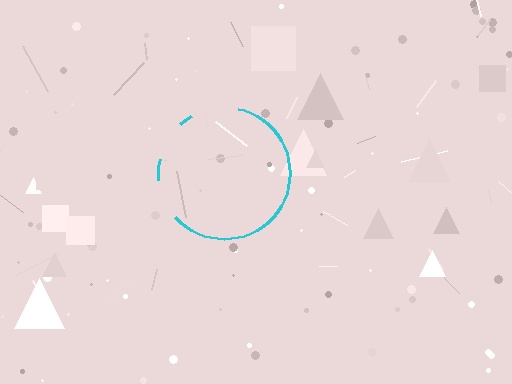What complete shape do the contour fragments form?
The contour fragments form a circle.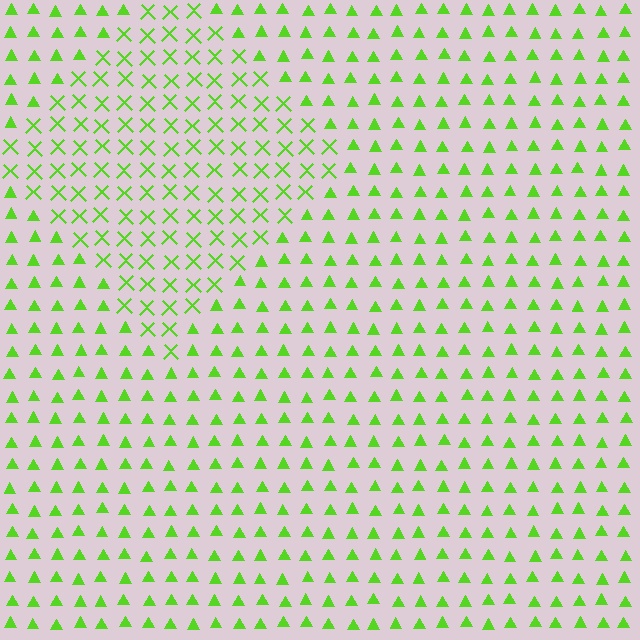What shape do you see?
I see a diamond.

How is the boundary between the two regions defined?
The boundary is defined by a change in element shape: X marks inside vs. triangles outside. All elements share the same color and spacing.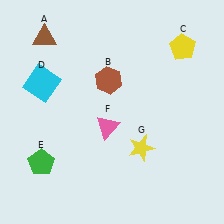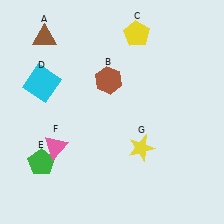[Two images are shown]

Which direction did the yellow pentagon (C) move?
The yellow pentagon (C) moved left.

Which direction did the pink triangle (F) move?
The pink triangle (F) moved left.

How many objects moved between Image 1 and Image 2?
2 objects moved between the two images.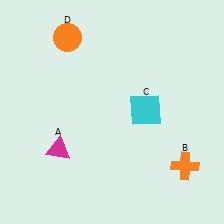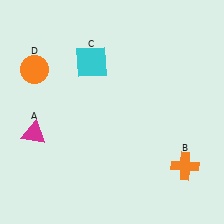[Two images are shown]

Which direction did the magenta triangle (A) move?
The magenta triangle (A) moved left.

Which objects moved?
The objects that moved are: the magenta triangle (A), the cyan square (C), the orange circle (D).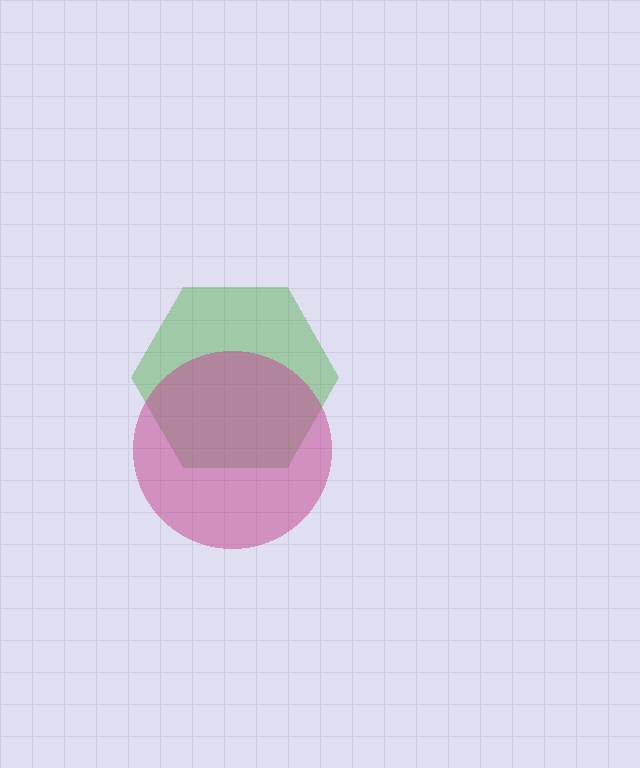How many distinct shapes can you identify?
There are 2 distinct shapes: a green hexagon, a magenta circle.